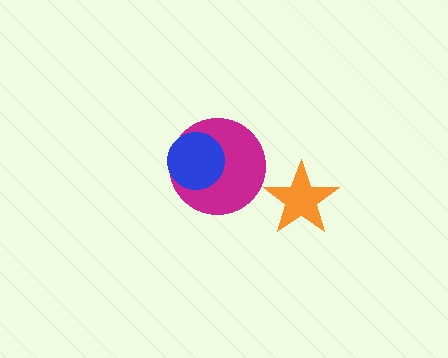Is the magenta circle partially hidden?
Yes, it is partially covered by another shape.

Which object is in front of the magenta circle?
The blue circle is in front of the magenta circle.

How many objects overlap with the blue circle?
1 object overlaps with the blue circle.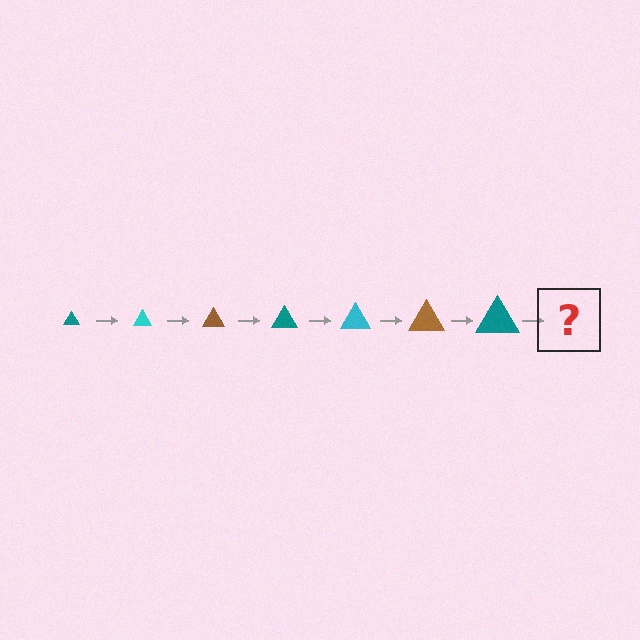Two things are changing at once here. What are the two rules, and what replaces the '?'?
The two rules are that the triangle grows larger each step and the color cycles through teal, cyan, and brown. The '?' should be a cyan triangle, larger than the previous one.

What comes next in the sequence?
The next element should be a cyan triangle, larger than the previous one.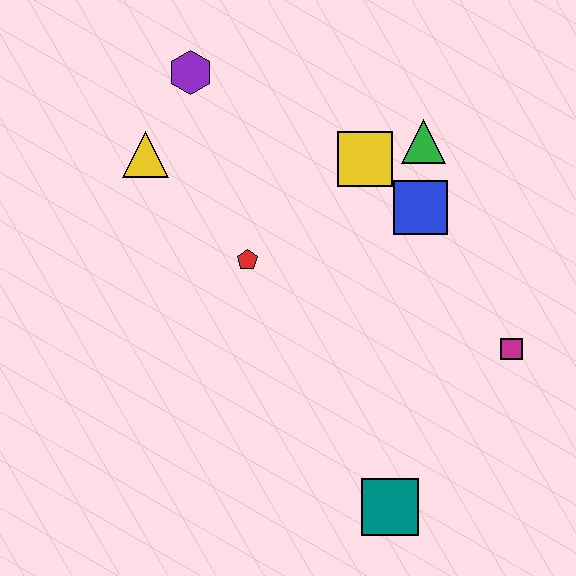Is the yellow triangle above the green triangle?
No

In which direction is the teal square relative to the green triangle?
The teal square is below the green triangle.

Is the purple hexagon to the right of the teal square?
No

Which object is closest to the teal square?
The magenta square is closest to the teal square.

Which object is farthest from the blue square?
The teal square is farthest from the blue square.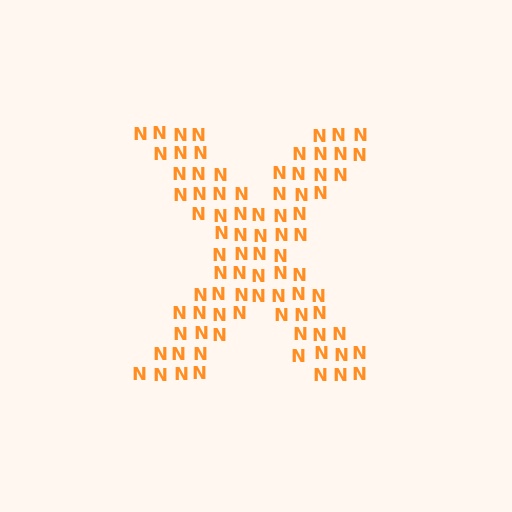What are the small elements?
The small elements are letter N's.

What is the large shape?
The large shape is the letter X.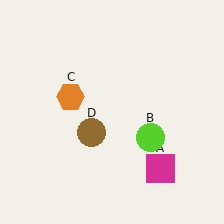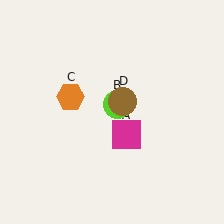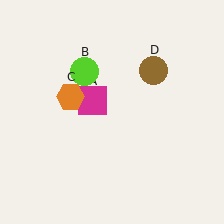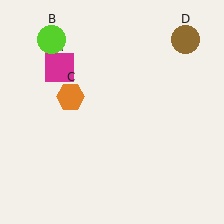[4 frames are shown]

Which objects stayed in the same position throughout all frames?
Orange hexagon (object C) remained stationary.